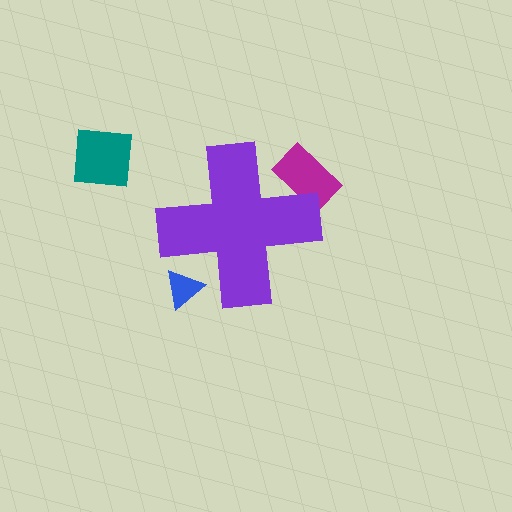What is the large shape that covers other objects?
A purple cross.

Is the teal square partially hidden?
No, the teal square is fully visible.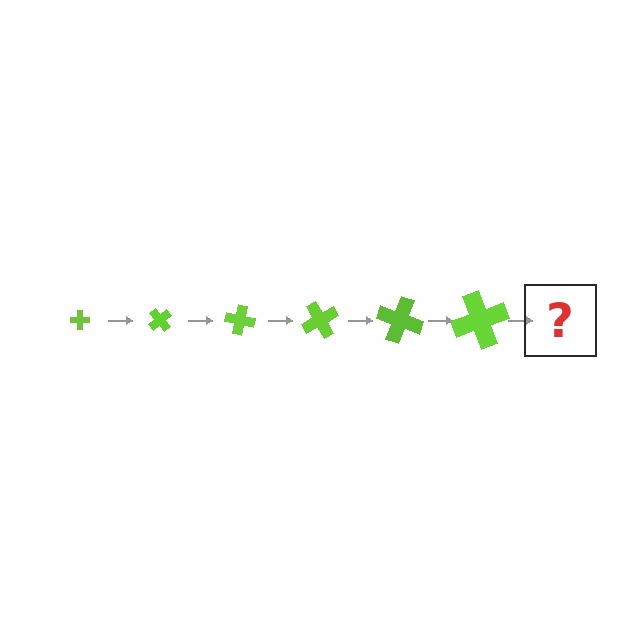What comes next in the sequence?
The next element should be a cross, larger than the previous one and rotated 300 degrees from the start.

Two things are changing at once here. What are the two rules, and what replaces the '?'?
The two rules are that the cross grows larger each step and it rotates 50 degrees each step. The '?' should be a cross, larger than the previous one and rotated 300 degrees from the start.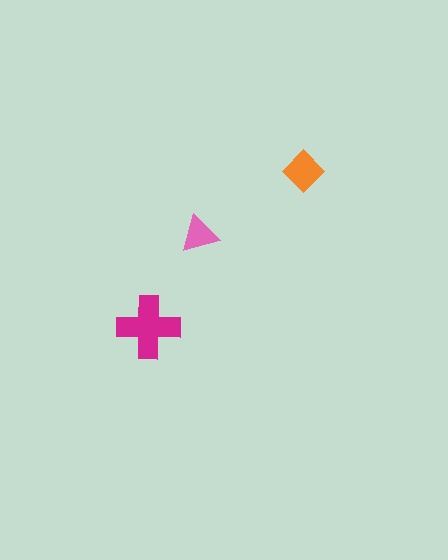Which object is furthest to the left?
The magenta cross is leftmost.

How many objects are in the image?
There are 3 objects in the image.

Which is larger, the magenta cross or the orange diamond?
The magenta cross.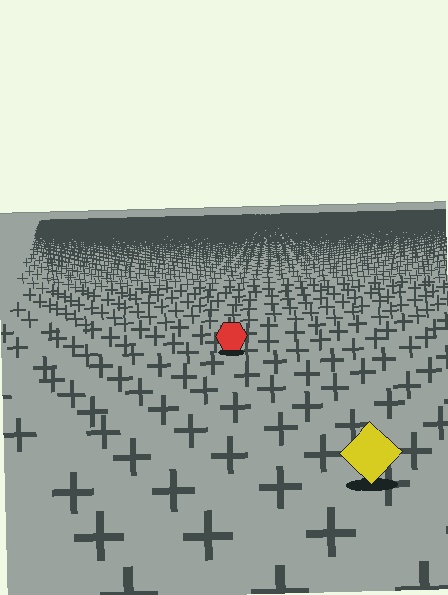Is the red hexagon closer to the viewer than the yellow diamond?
No. The yellow diamond is closer — you can tell from the texture gradient: the ground texture is coarser near it.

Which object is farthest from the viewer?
The red hexagon is farthest from the viewer. It appears smaller and the ground texture around it is denser.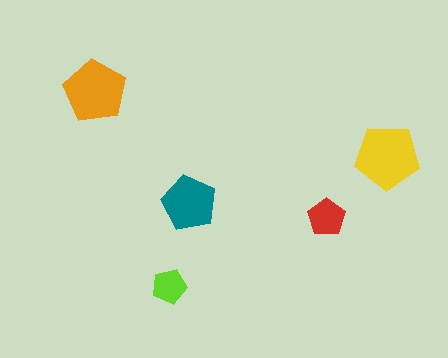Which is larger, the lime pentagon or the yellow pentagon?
The yellow one.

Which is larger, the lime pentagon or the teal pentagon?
The teal one.